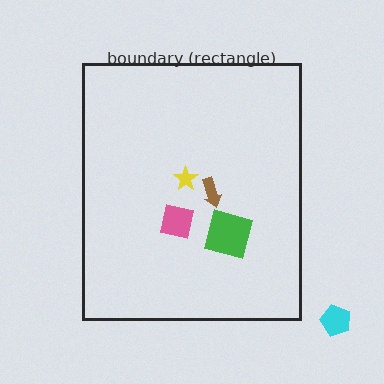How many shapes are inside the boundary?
4 inside, 1 outside.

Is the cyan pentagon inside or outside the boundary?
Outside.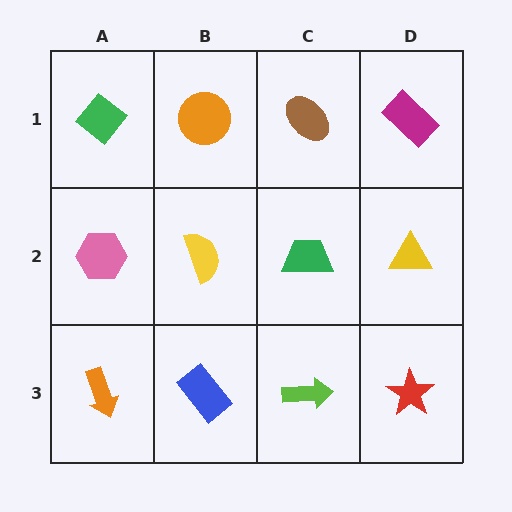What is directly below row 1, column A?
A pink hexagon.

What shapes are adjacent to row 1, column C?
A green trapezoid (row 2, column C), an orange circle (row 1, column B), a magenta rectangle (row 1, column D).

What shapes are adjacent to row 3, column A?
A pink hexagon (row 2, column A), a blue rectangle (row 3, column B).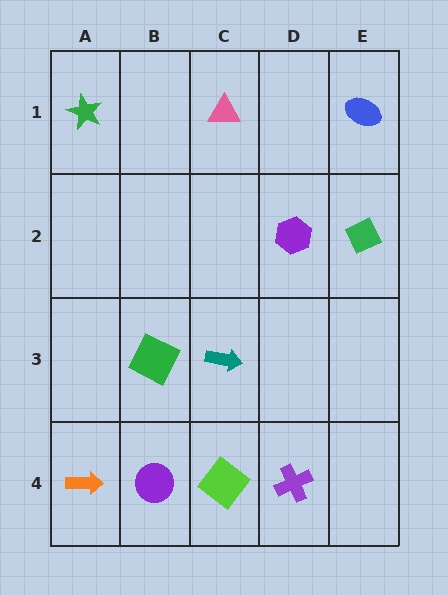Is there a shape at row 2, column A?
No, that cell is empty.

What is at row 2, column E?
A green diamond.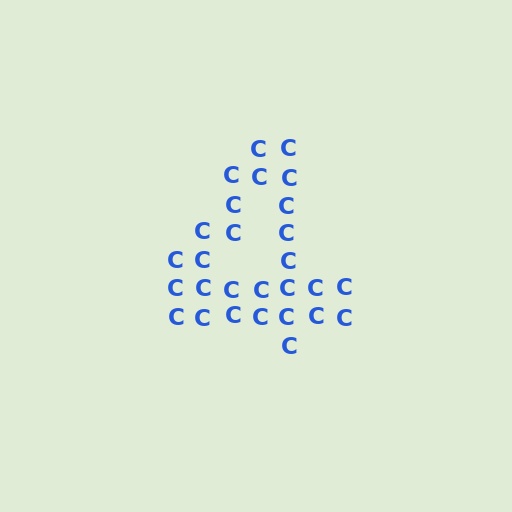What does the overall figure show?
The overall figure shows the digit 4.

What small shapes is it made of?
It is made of small letter C's.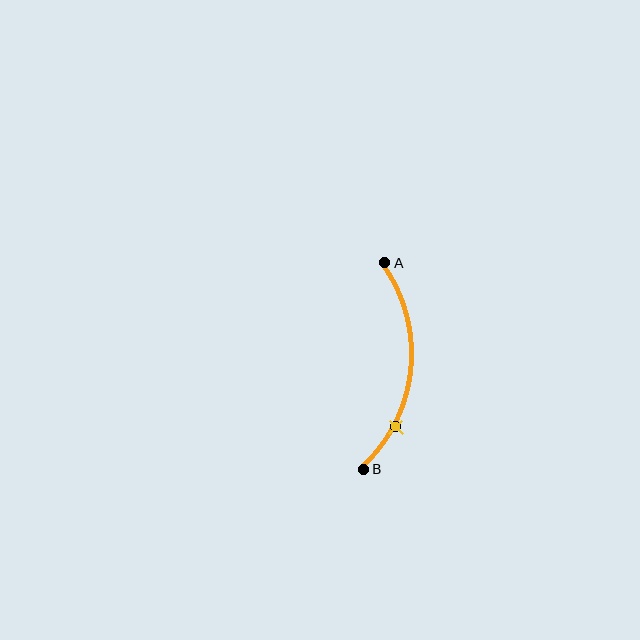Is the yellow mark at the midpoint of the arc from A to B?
No. The yellow mark lies on the arc but is closer to endpoint B. The arc midpoint would be at the point on the curve equidistant along the arc from both A and B.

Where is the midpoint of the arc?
The arc midpoint is the point on the curve farthest from the straight line joining A and B. It sits to the right of that line.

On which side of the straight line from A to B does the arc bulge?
The arc bulges to the right of the straight line connecting A and B.